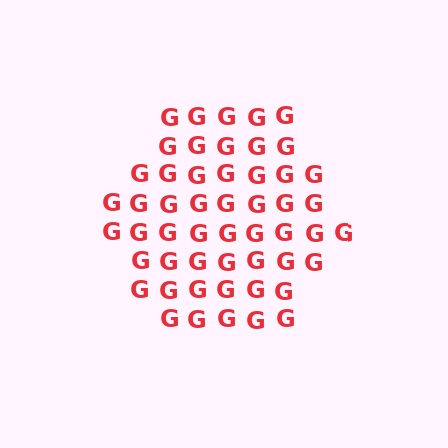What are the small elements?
The small elements are letter G's.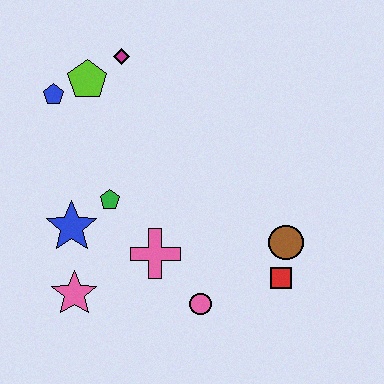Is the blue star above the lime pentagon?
No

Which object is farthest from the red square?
The blue pentagon is farthest from the red square.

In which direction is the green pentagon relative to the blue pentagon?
The green pentagon is below the blue pentagon.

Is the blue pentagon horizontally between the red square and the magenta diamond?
No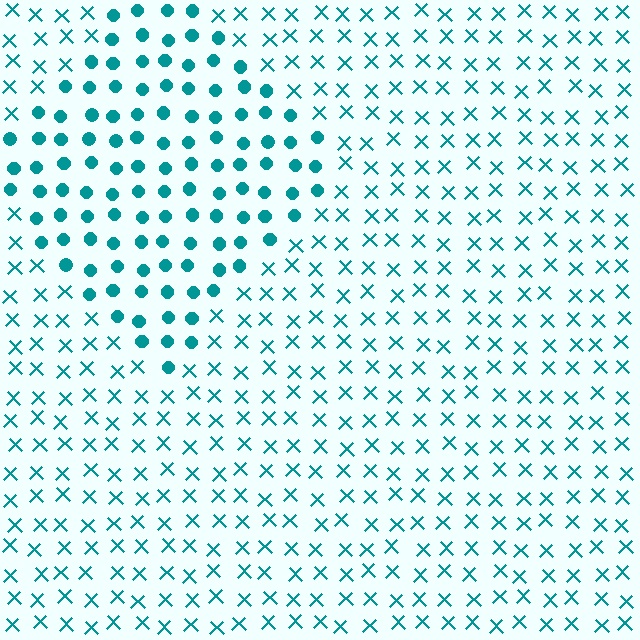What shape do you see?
I see a diamond.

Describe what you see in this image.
The image is filled with small teal elements arranged in a uniform grid. A diamond-shaped region contains circles, while the surrounding area contains X marks. The boundary is defined purely by the change in element shape.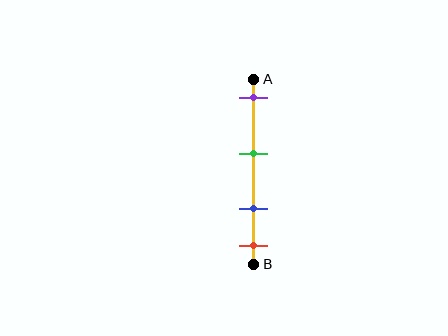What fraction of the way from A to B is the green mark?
The green mark is approximately 40% (0.4) of the way from A to B.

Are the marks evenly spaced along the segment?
No, the marks are not evenly spaced.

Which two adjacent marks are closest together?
The blue and red marks are the closest adjacent pair.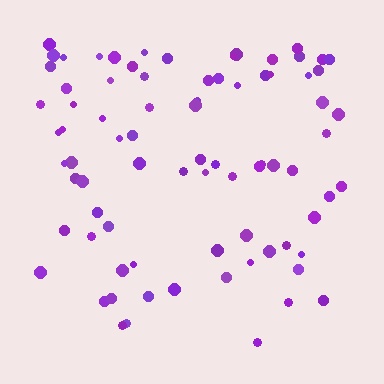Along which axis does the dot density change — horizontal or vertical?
Vertical.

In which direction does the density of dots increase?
From bottom to top, with the top side densest.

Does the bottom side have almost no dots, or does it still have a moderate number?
Still a moderate number, just noticeably fewer than the top.